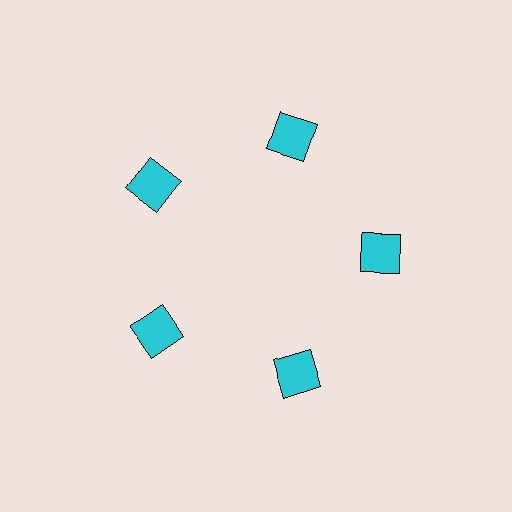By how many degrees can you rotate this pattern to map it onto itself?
The pattern maps onto itself every 72 degrees of rotation.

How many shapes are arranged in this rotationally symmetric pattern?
There are 5 shapes, arranged in 5 groups of 1.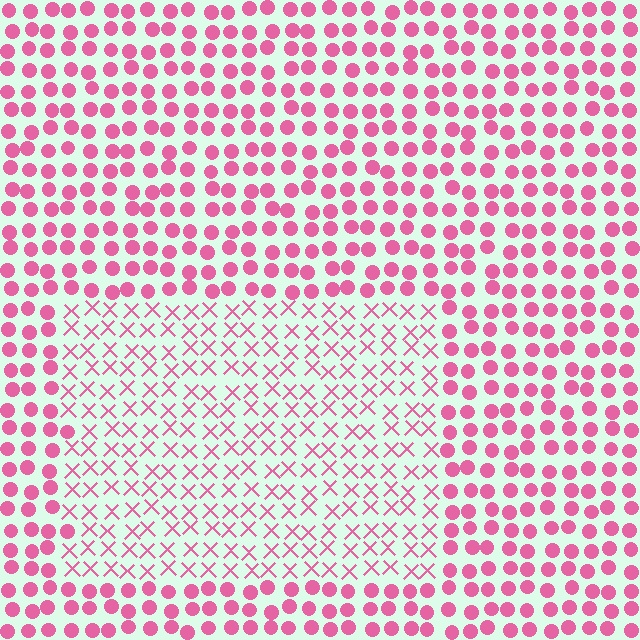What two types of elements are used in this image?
The image uses X marks inside the rectangle region and circles outside it.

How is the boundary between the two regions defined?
The boundary is defined by a change in element shape: X marks inside vs. circles outside. All elements share the same color and spacing.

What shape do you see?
I see a rectangle.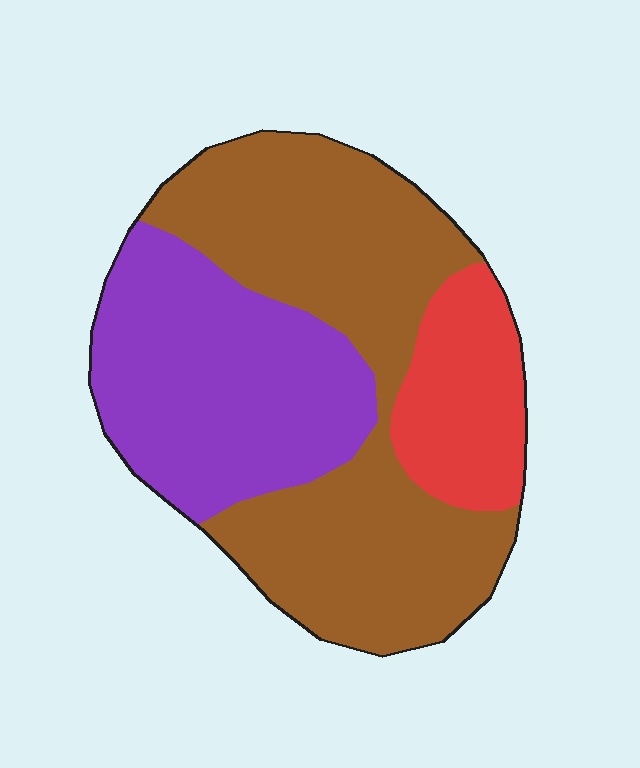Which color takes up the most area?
Brown, at roughly 50%.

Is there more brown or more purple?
Brown.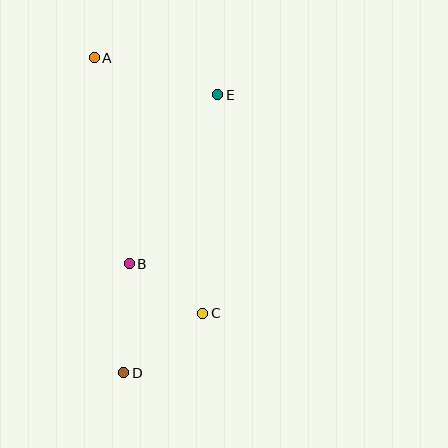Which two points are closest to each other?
Points B and C are closest to each other.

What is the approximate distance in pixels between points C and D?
The distance between C and D is approximately 99 pixels.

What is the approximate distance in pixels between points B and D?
The distance between B and D is approximately 109 pixels.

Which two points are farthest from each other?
Points A and D are farthest from each other.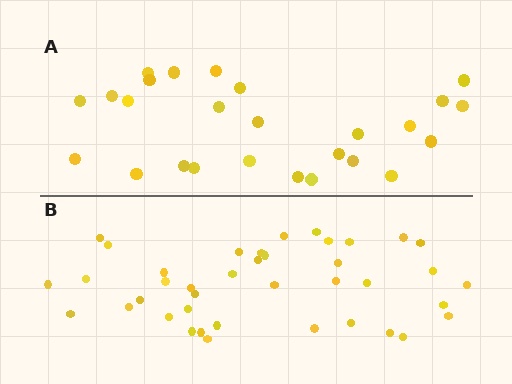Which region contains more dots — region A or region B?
Region B (the bottom region) has more dots.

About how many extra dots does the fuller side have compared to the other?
Region B has approximately 15 more dots than region A.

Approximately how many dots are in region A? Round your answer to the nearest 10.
About 30 dots. (The exact count is 26, which rounds to 30.)